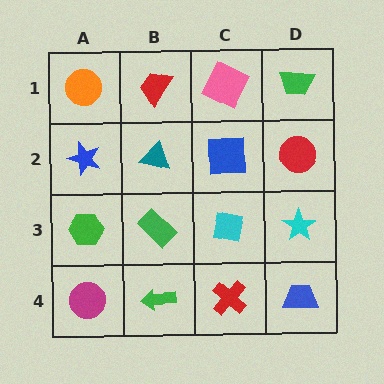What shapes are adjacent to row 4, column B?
A green rectangle (row 3, column B), a magenta circle (row 4, column A), a red cross (row 4, column C).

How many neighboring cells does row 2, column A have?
3.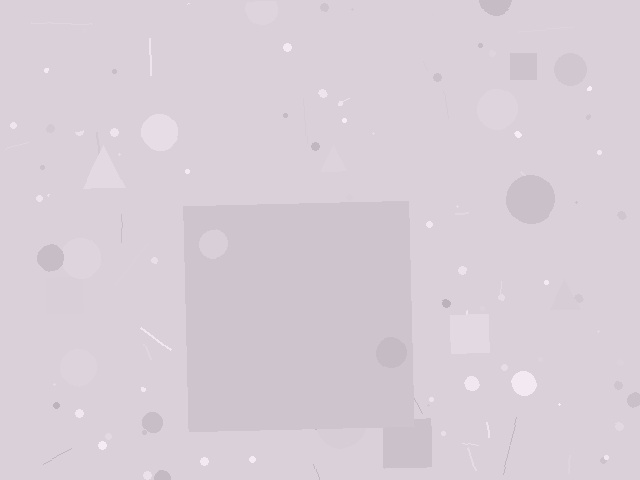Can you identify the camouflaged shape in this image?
The camouflaged shape is a square.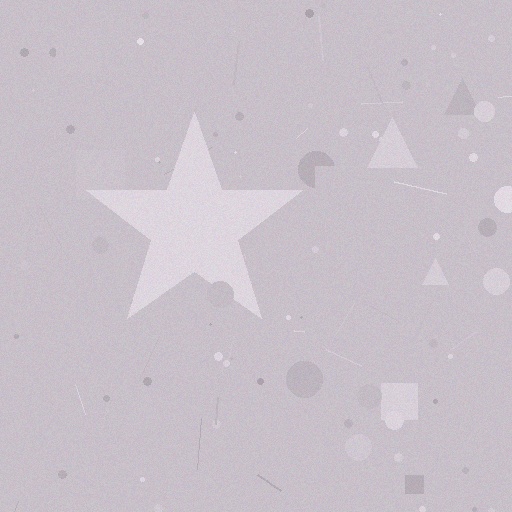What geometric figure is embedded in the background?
A star is embedded in the background.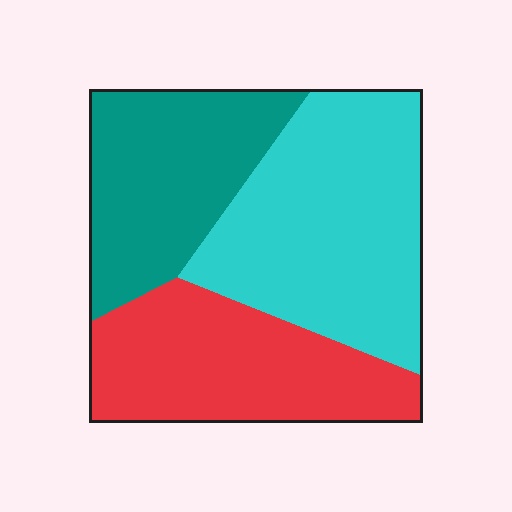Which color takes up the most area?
Cyan, at roughly 40%.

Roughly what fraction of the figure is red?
Red takes up between a sixth and a third of the figure.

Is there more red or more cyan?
Cyan.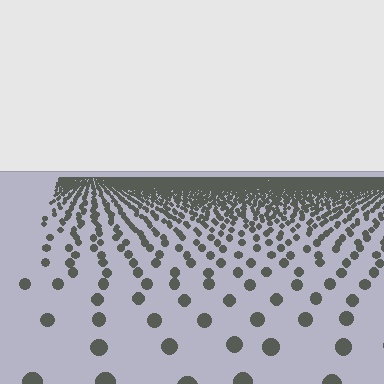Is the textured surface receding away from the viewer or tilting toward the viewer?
The surface is receding away from the viewer. Texture elements get smaller and denser toward the top.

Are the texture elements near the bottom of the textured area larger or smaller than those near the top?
Larger. Near the bottom, elements are closer to the viewer and appear at a bigger on-screen size.